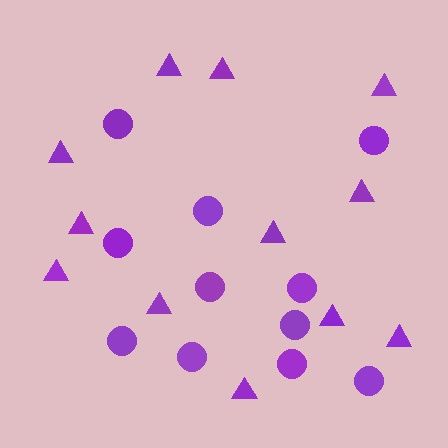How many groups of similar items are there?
There are 2 groups: one group of circles (11) and one group of triangles (12).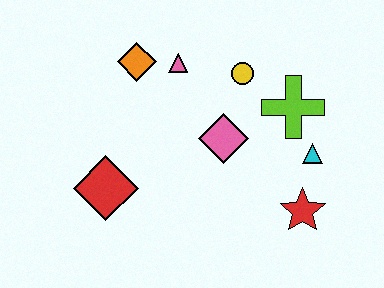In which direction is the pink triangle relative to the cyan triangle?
The pink triangle is to the left of the cyan triangle.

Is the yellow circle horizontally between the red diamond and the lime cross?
Yes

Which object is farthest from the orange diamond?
The red star is farthest from the orange diamond.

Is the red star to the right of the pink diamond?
Yes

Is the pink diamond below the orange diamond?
Yes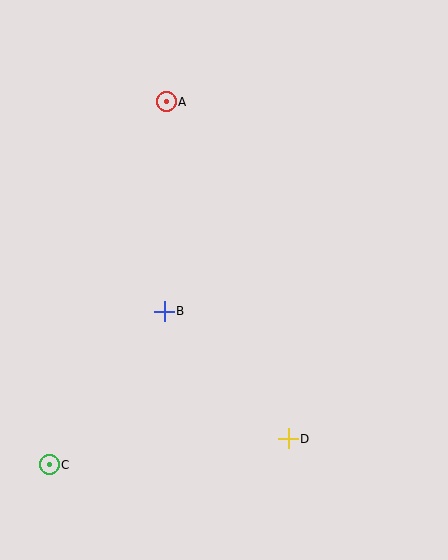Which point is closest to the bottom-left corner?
Point C is closest to the bottom-left corner.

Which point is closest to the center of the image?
Point B at (164, 311) is closest to the center.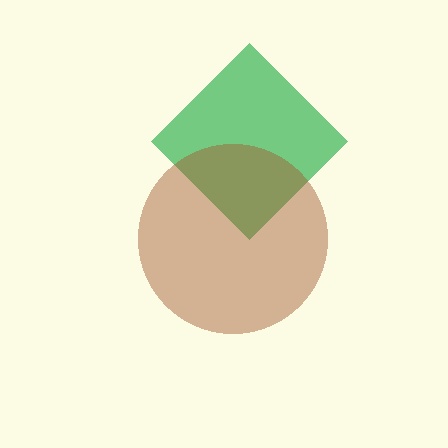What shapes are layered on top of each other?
The layered shapes are: a green diamond, a brown circle.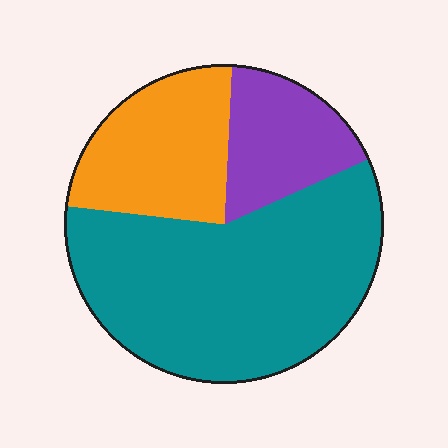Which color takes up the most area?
Teal, at roughly 60%.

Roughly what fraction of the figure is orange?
Orange covers about 25% of the figure.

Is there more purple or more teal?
Teal.